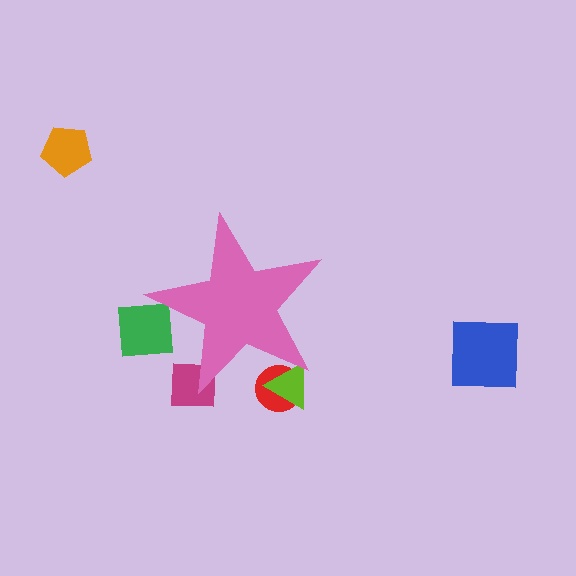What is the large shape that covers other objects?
A pink star.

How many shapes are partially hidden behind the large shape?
4 shapes are partially hidden.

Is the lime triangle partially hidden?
Yes, the lime triangle is partially hidden behind the pink star.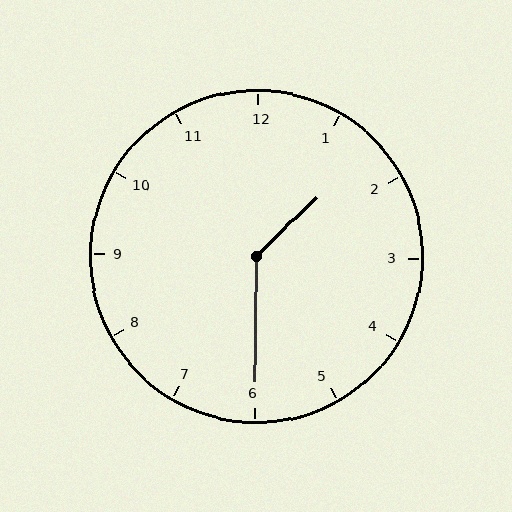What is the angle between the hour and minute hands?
Approximately 135 degrees.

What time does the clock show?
1:30.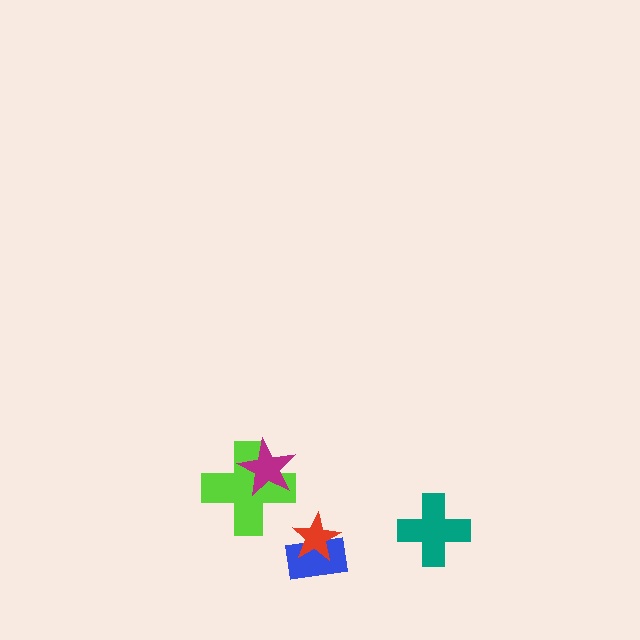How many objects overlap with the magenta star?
1 object overlaps with the magenta star.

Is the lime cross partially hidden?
Yes, it is partially covered by another shape.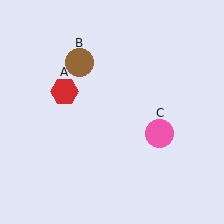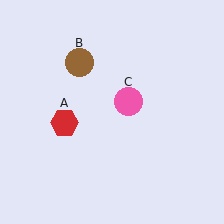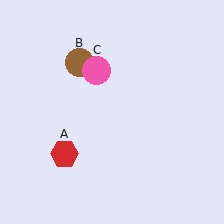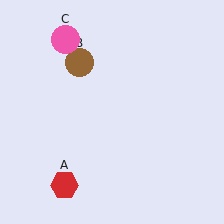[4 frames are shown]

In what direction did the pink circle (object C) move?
The pink circle (object C) moved up and to the left.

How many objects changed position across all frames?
2 objects changed position: red hexagon (object A), pink circle (object C).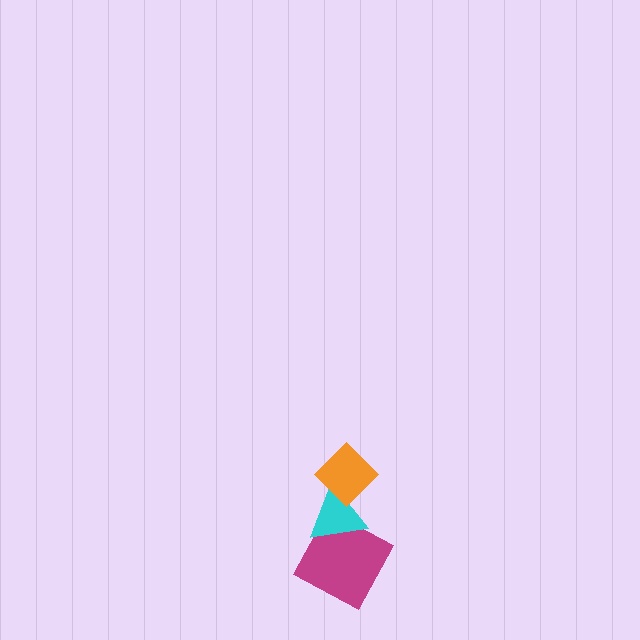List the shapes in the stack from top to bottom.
From top to bottom: the orange diamond, the cyan triangle, the magenta square.